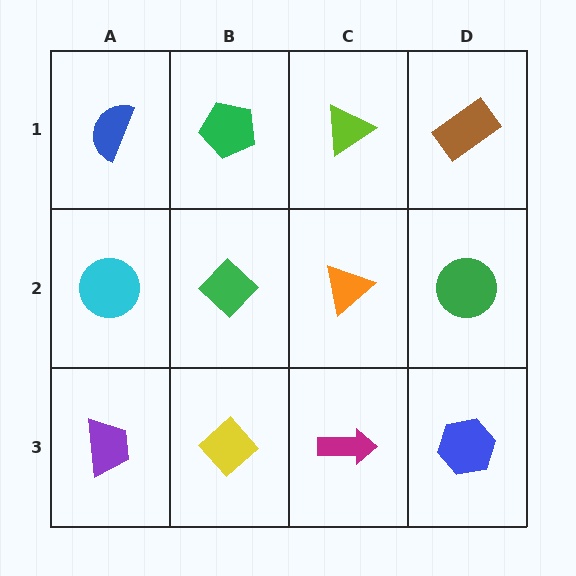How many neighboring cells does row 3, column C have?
3.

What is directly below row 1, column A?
A cyan circle.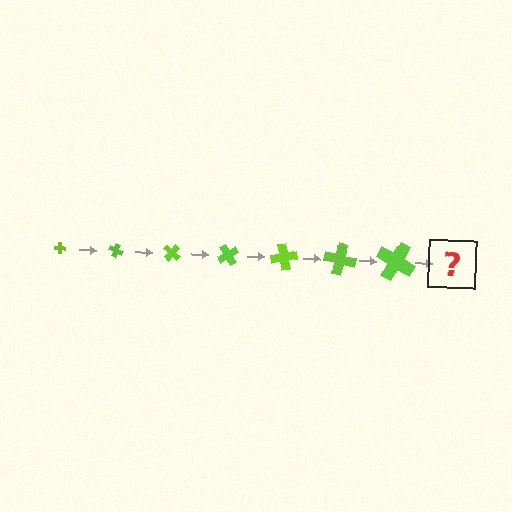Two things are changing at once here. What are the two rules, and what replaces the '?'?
The two rules are that the cross grows larger each step and it rotates 20 degrees each step. The '?' should be a cross, larger than the previous one and rotated 140 degrees from the start.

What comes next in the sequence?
The next element should be a cross, larger than the previous one and rotated 140 degrees from the start.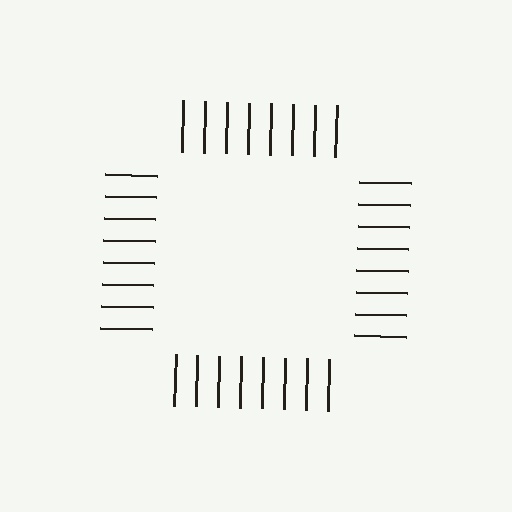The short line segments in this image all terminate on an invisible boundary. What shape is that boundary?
An illusory square — the line segments terminate on its edges but no continuous stroke is drawn.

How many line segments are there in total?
32 — 8 along each of the 4 edges.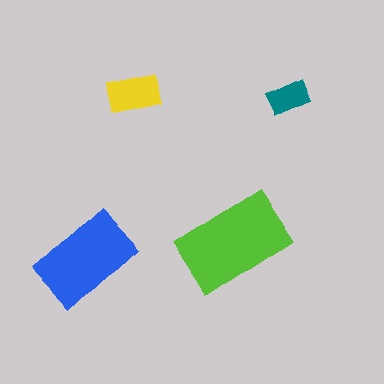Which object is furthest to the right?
The teal rectangle is rightmost.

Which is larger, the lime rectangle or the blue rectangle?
The lime one.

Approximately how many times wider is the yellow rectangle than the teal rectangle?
About 1.5 times wider.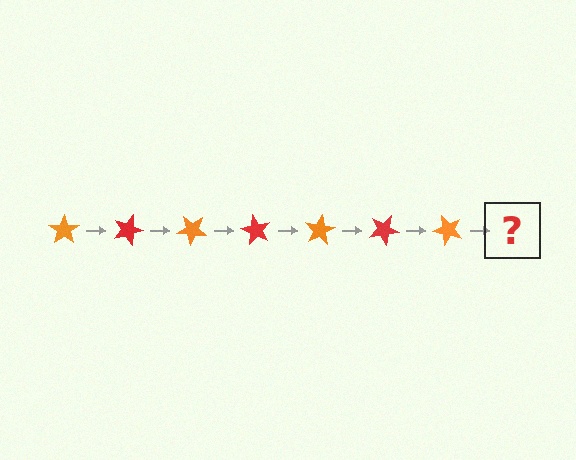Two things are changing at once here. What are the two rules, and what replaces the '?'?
The two rules are that it rotates 20 degrees each step and the color cycles through orange and red. The '?' should be a red star, rotated 140 degrees from the start.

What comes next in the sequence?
The next element should be a red star, rotated 140 degrees from the start.